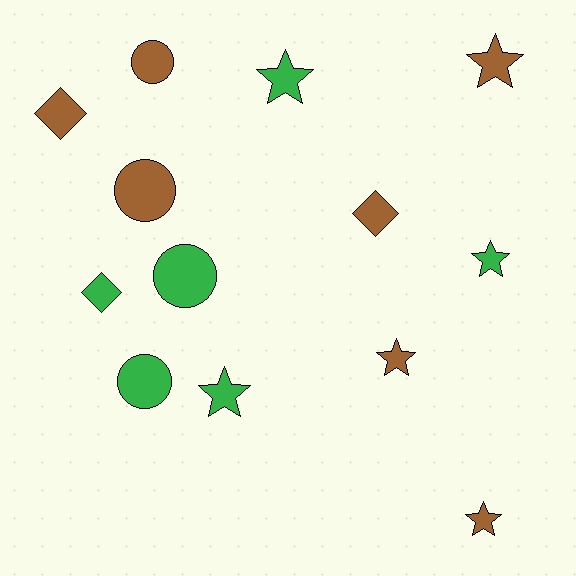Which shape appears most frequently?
Star, with 6 objects.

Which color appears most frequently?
Brown, with 7 objects.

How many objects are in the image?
There are 13 objects.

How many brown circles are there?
There are 2 brown circles.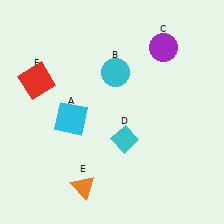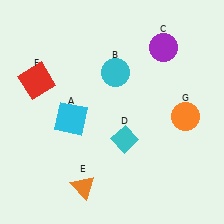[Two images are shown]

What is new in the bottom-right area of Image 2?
An orange circle (G) was added in the bottom-right area of Image 2.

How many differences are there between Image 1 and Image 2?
There is 1 difference between the two images.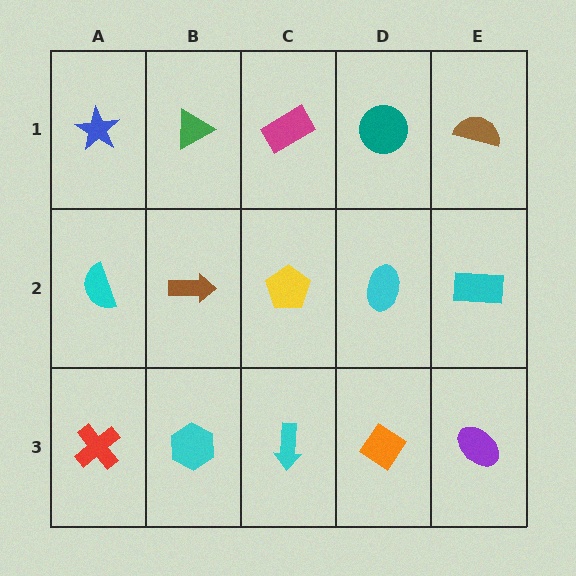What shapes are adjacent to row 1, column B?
A brown arrow (row 2, column B), a blue star (row 1, column A), a magenta rectangle (row 1, column C).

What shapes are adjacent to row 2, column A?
A blue star (row 1, column A), a red cross (row 3, column A), a brown arrow (row 2, column B).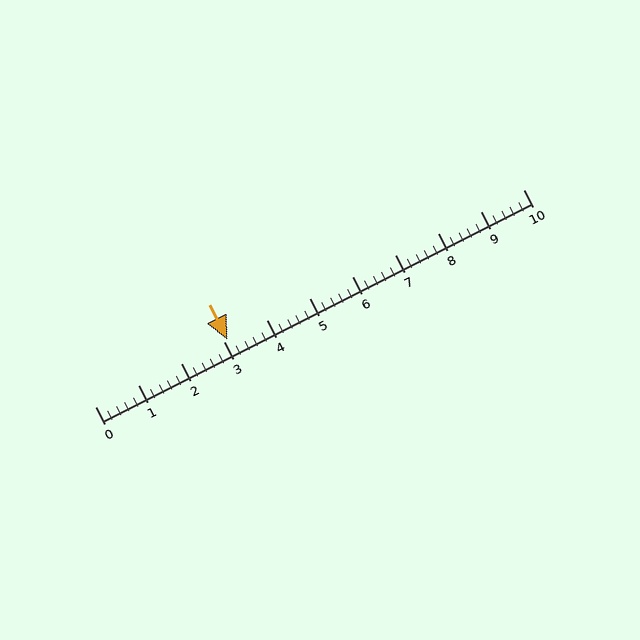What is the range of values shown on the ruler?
The ruler shows values from 0 to 10.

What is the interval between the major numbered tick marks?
The major tick marks are spaced 1 units apart.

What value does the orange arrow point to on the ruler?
The orange arrow points to approximately 3.1.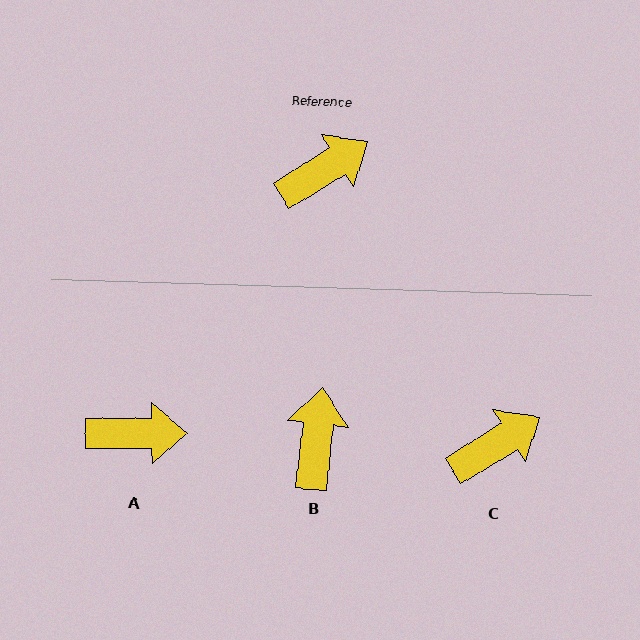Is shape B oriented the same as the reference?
No, it is off by about 52 degrees.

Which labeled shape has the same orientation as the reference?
C.